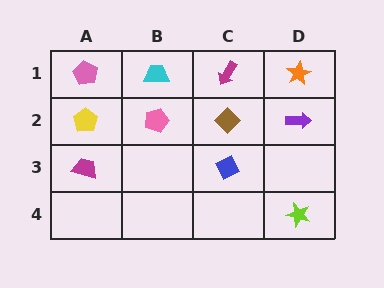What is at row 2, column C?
A brown diamond.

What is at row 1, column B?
A cyan trapezoid.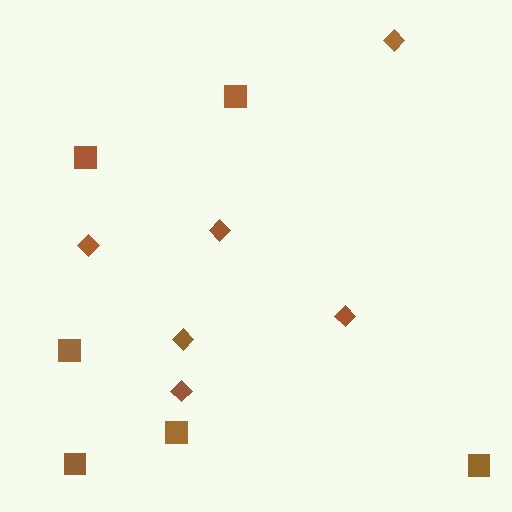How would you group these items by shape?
There are 2 groups: one group of squares (6) and one group of diamonds (6).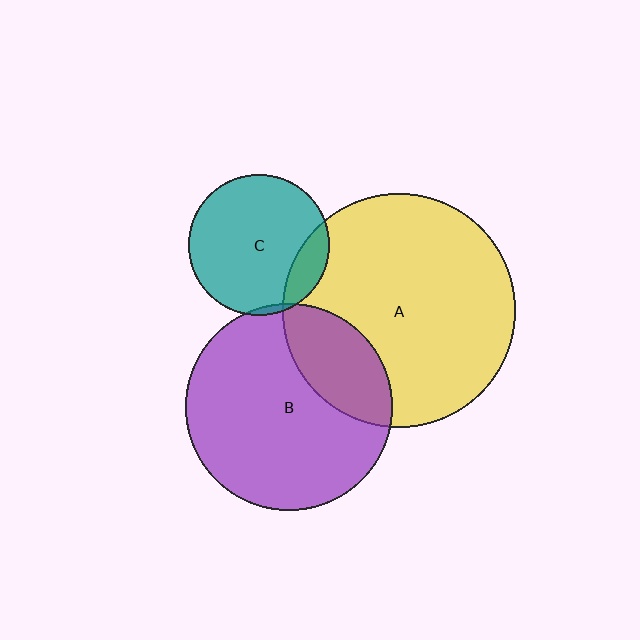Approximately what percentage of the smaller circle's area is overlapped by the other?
Approximately 15%.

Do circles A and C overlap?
Yes.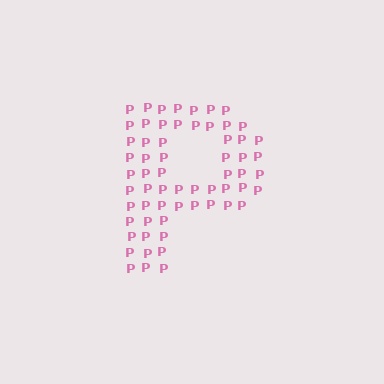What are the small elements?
The small elements are letter P's.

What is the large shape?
The large shape is the letter P.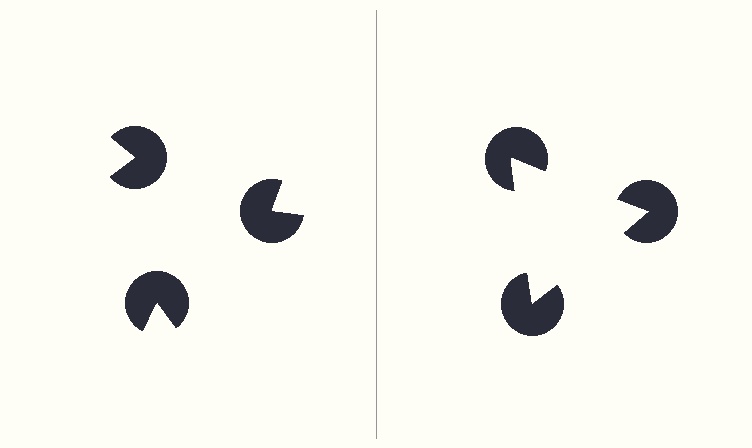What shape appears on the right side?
An illusory triangle.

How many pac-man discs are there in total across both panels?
6 — 3 on each side.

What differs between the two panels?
The pac-man discs are positioned identically on both sides; only the wedge orientations differ. On the right they align to a triangle; on the left they are misaligned.